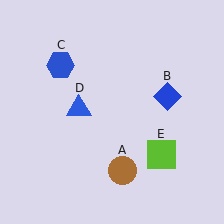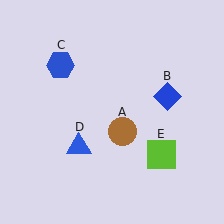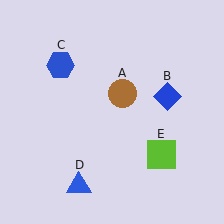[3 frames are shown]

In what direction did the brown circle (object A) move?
The brown circle (object A) moved up.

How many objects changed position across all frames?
2 objects changed position: brown circle (object A), blue triangle (object D).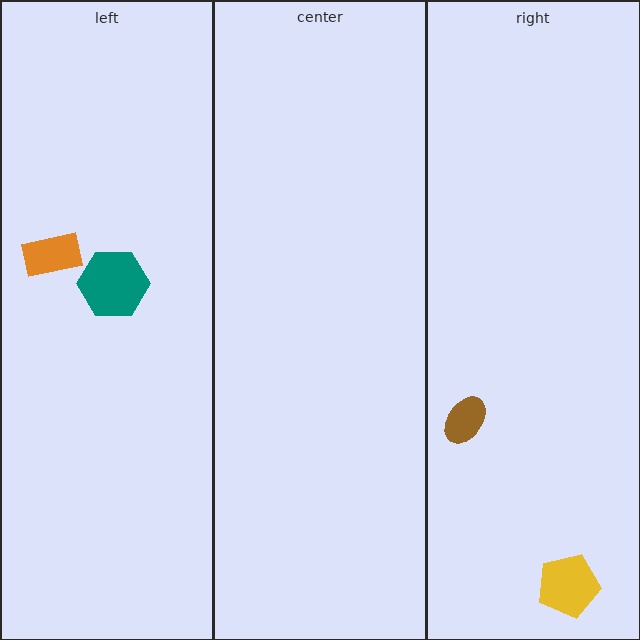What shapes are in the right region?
The brown ellipse, the yellow pentagon.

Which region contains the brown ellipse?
The right region.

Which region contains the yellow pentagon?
The right region.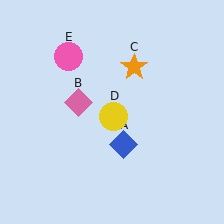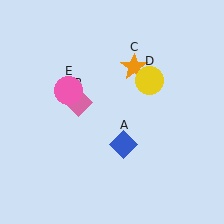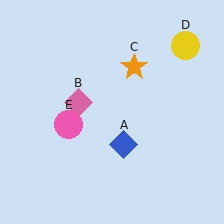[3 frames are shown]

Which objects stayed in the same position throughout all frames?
Blue diamond (object A) and pink diamond (object B) and orange star (object C) remained stationary.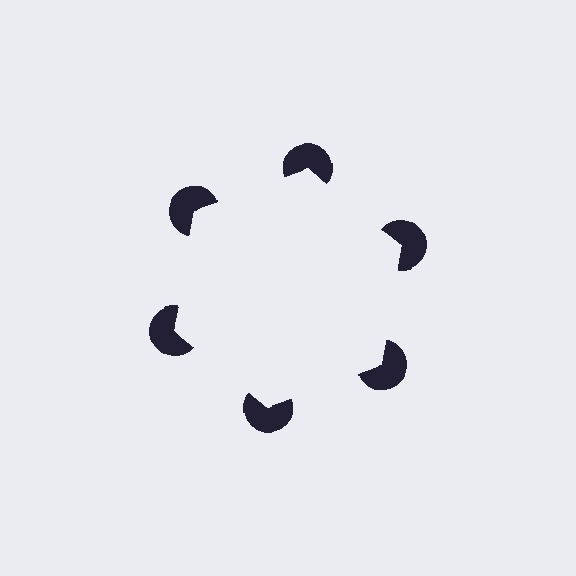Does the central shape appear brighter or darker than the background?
It typically appears slightly brighter than the background, even though no actual brightness change is drawn.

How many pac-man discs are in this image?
There are 6 — one at each vertex of the illusory hexagon.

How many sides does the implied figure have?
6 sides.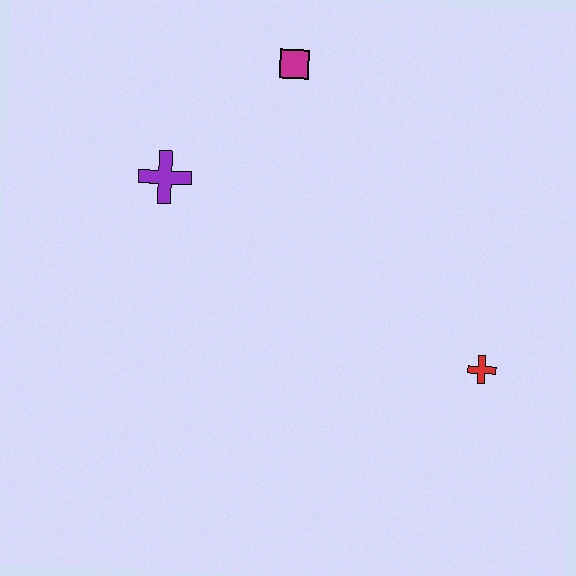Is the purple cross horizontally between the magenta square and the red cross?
No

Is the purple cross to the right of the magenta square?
No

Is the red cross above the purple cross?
No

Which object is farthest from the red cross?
The purple cross is farthest from the red cross.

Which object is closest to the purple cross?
The magenta square is closest to the purple cross.